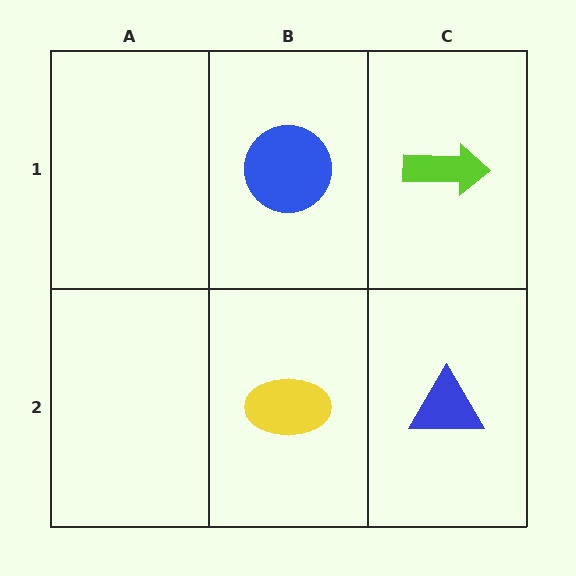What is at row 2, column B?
A yellow ellipse.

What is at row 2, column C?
A blue triangle.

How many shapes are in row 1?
2 shapes.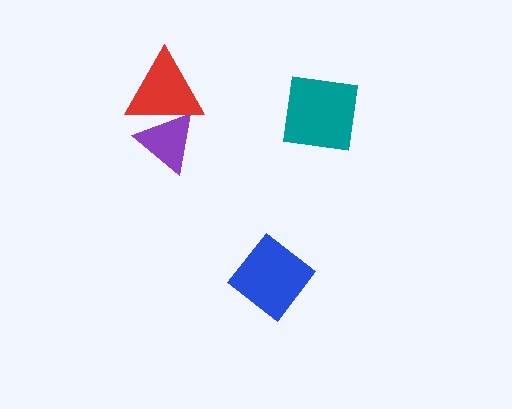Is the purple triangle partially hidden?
Yes, it is partially covered by another shape.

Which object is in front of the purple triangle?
The red triangle is in front of the purple triangle.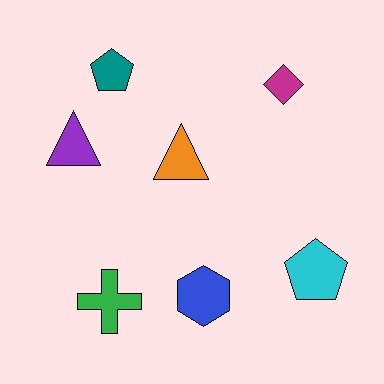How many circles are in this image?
There are no circles.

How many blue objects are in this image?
There is 1 blue object.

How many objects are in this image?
There are 7 objects.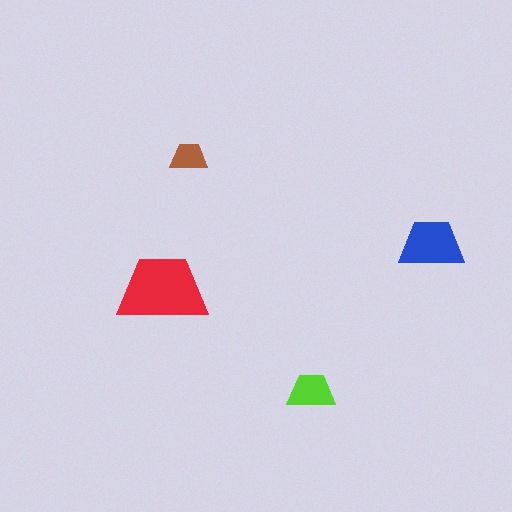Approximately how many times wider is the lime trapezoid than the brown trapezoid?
About 1.5 times wider.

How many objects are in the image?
There are 4 objects in the image.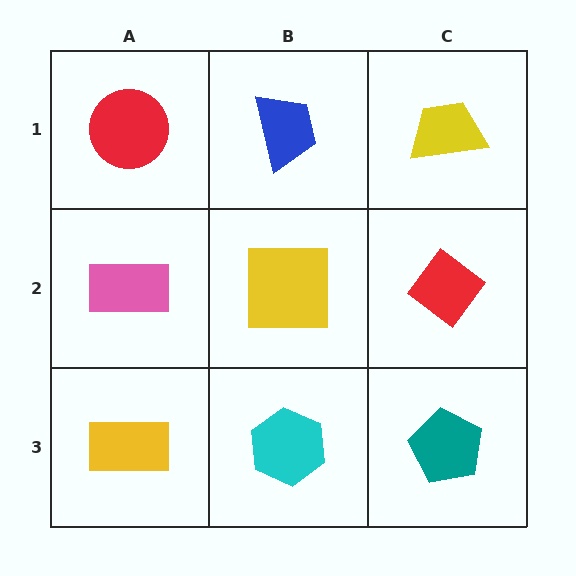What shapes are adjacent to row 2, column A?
A red circle (row 1, column A), a yellow rectangle (row 3, column A), a yellow square (row 2, column B).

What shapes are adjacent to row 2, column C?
A yellow trapezoid (row 1, column C), a teal pentagon (row 3, column C), a yellow square (row 2, column B).